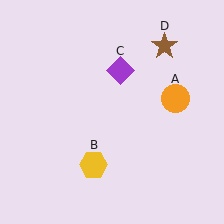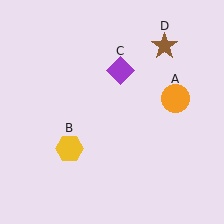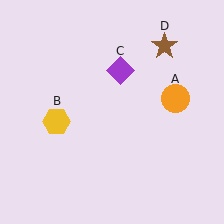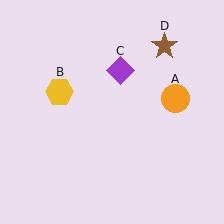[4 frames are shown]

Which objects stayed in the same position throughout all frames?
Orange circle (object A) and purple diamond (object C) and brown star (object D) remained stationary.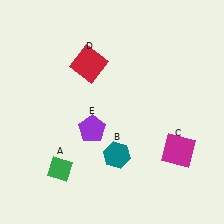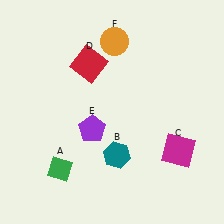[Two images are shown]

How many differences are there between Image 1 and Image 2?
There is 1 difference between the two images.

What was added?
An orange circle (F) was added in Image 2.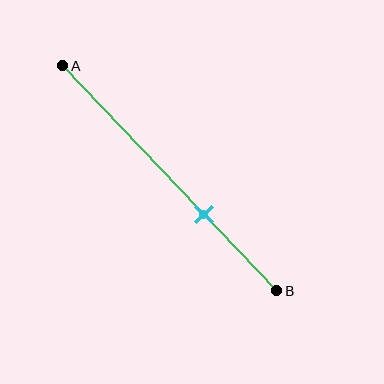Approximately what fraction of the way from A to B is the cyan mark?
The cyan mark is approximately 65% of the way from A to B.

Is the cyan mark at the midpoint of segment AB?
No, the mark is at about 65% from A, not at the 50% midpoint.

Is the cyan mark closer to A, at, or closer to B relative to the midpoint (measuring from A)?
The cyan mark is closer to point B than the midpoint of segment AB.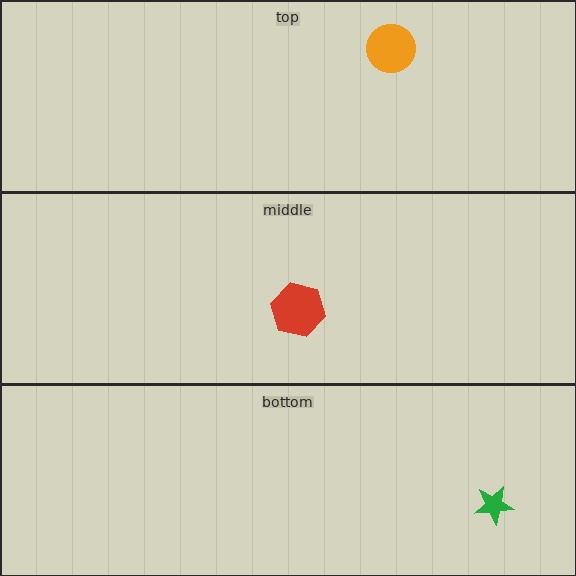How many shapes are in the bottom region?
1.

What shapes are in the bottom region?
The green star.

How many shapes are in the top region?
1.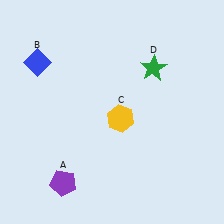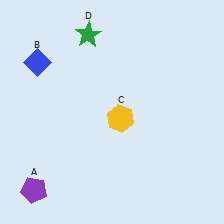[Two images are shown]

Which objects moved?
The objects that moved are: the purple pentagon (A), the green star (D).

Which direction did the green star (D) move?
The green star (D) moved left.